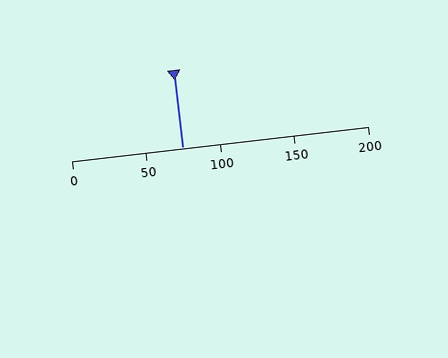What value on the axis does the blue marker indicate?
The marker indicates approximately 75.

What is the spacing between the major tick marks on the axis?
The major ticks are spaced 50 apart.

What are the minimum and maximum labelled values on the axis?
The axis runs from 0 to 200.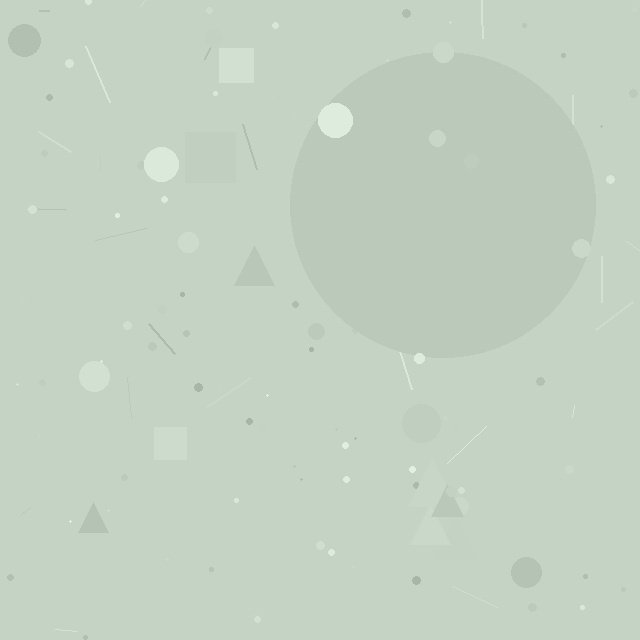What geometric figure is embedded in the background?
A circle is embedded in the background.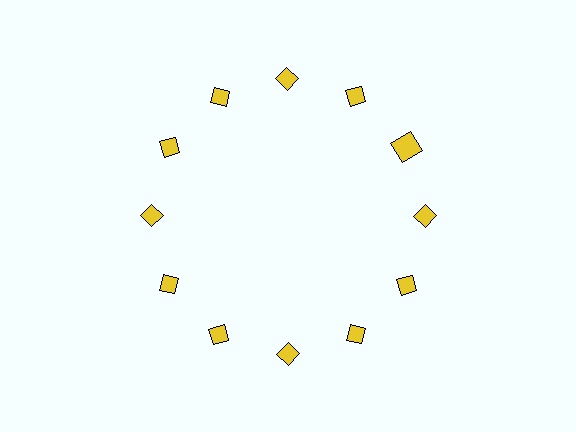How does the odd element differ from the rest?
It has a different shape: square instead of diamond.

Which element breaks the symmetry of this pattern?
The yellow square at roughly the 2 o'clock position breaks the symmetry. All other shapes are yellow diamonds.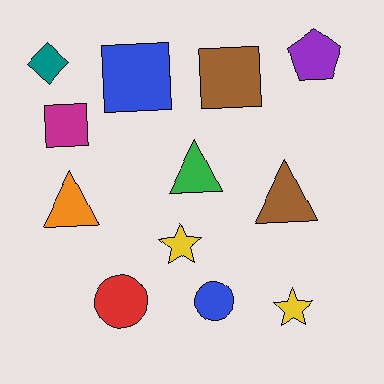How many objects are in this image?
There are 12 objects.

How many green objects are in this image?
There is 1 green object.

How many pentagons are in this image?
There is 1 pentagon.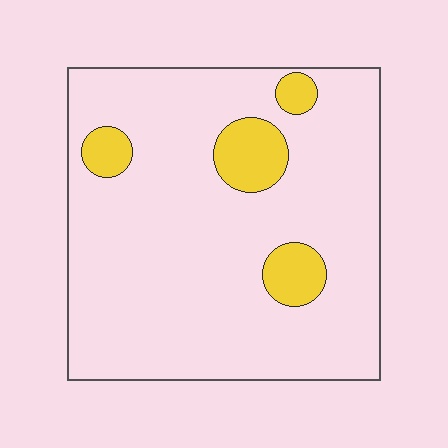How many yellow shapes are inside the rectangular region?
4.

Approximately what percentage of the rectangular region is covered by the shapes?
Approximately 10%.